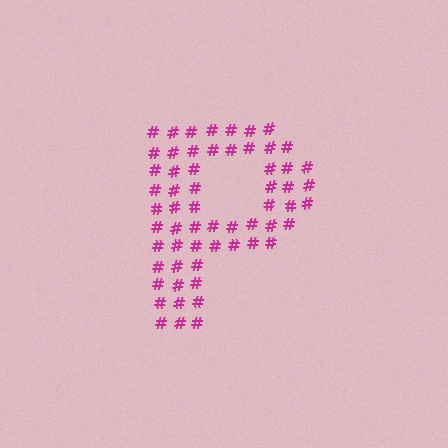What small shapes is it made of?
It is made of small hash symbols.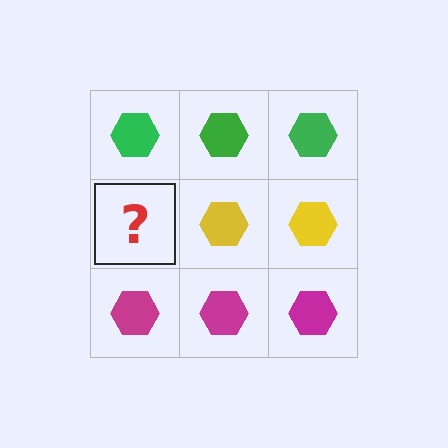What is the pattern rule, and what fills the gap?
The rule is that each row has a consistent color. The gap should be filled with a yellow hexagon.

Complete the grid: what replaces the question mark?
The question mark should be replaced with a yellow hexagon.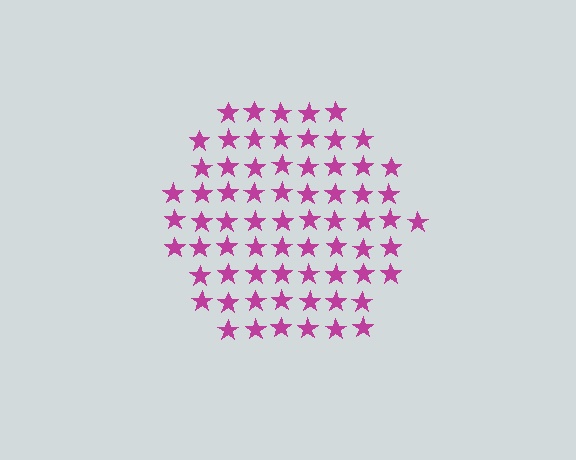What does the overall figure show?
The overall figure shows a hexagon.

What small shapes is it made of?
It is made of small stars.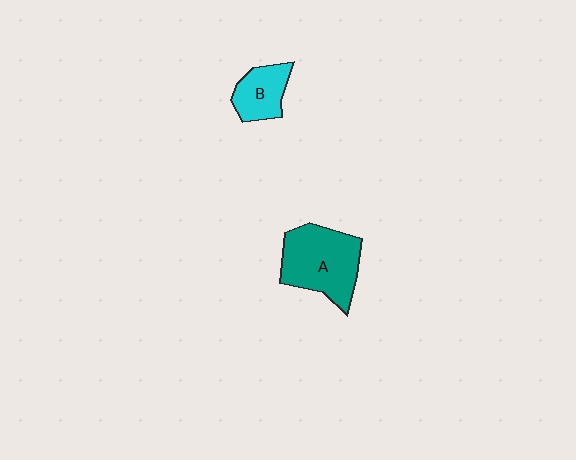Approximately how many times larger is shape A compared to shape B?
Approximately 1.9 times.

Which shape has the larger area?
Shape A (teal).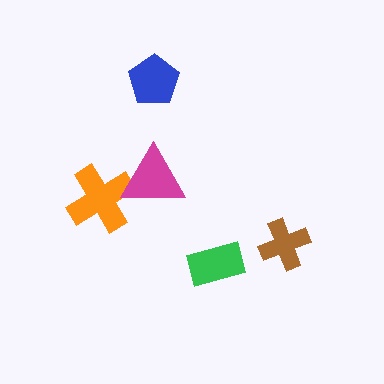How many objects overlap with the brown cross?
0 objects overlap with the brown cross.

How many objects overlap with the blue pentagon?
0 objects overlap with the blue pentagon.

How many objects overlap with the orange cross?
1 object overlaps with the orange cross.